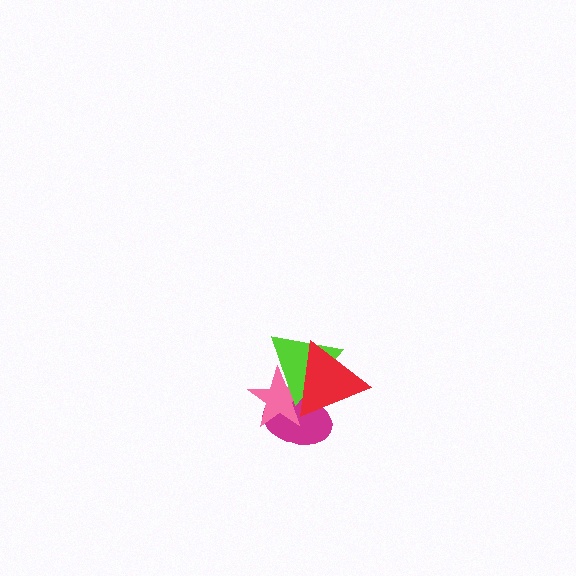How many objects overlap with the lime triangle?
3 objects overlap with the lime triangle.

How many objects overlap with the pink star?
3 objects overlap with the pink star.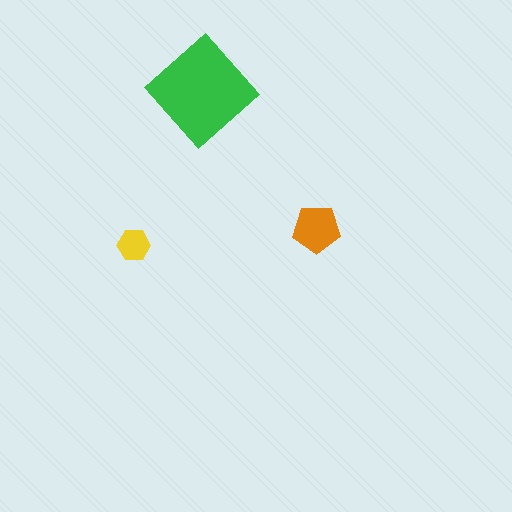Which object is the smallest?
The yellow hexagon.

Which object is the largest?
The green diamond.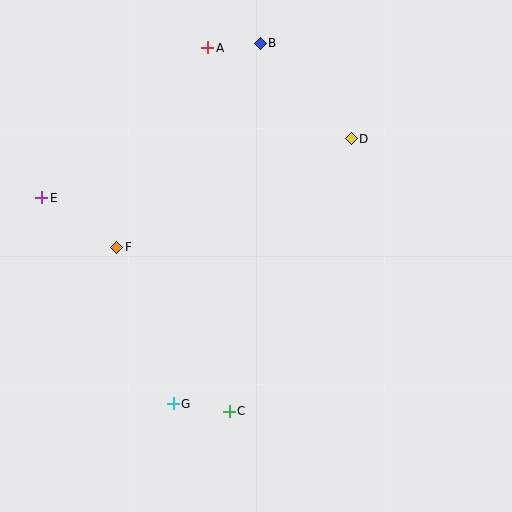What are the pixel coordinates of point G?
Point G is at (173, 404).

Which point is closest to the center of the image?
Point F at (117, 247) is closest to the center.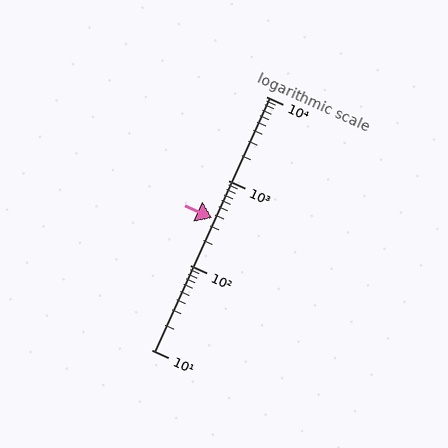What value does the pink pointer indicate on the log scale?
The pointer indicates approximately 360.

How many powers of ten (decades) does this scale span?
The scale spans 3 decades, from 10 to 10000.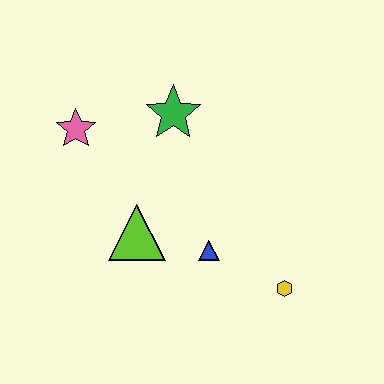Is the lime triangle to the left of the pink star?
No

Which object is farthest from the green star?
The yellow hexagon is farthest from the green star.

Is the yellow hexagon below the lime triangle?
Yes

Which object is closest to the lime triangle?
The blue triangle is closest to the lime triangle.